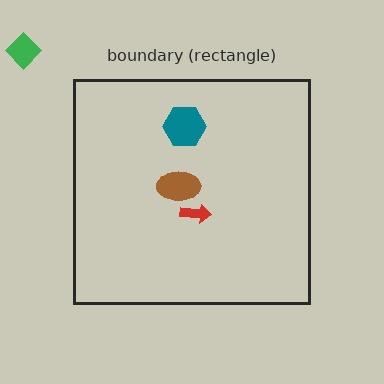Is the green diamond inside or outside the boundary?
Outside.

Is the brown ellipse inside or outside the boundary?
Inside.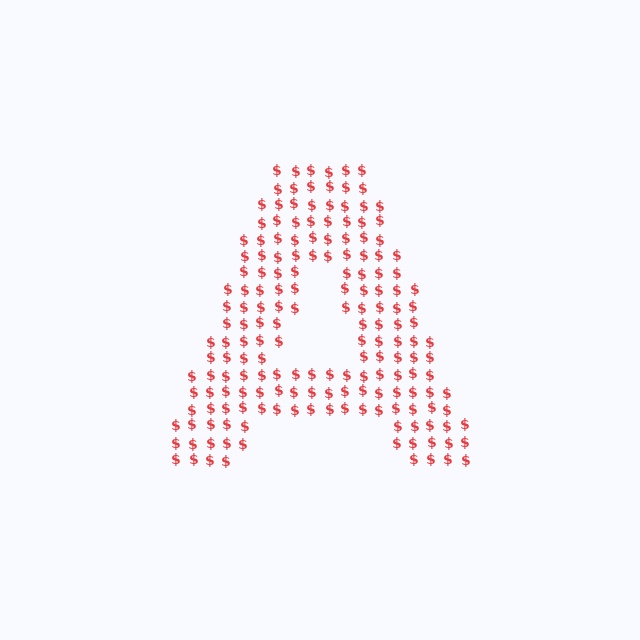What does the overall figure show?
The overall figure shows the letter A.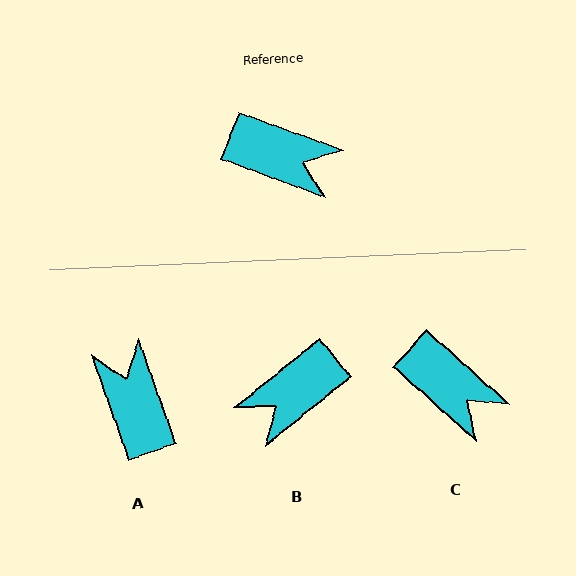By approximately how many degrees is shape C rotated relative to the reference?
Approximately 22 degrees clockwise.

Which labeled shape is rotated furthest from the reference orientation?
A, about 130 degrees away.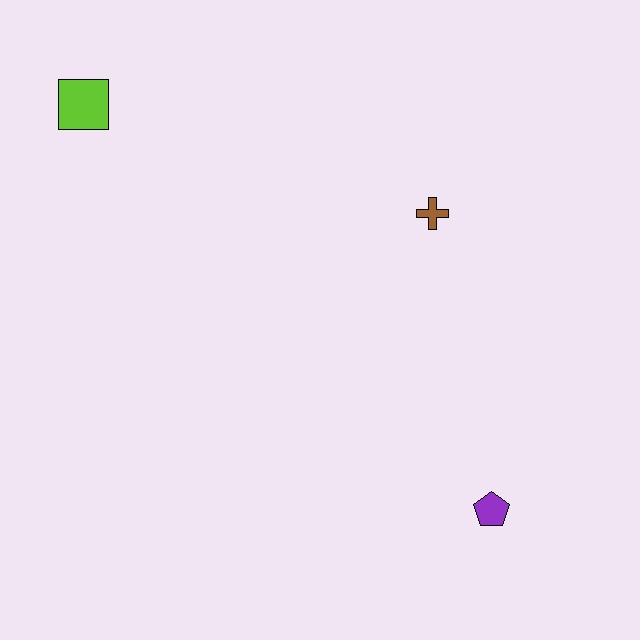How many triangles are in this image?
There are no triangles.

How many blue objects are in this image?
There are no blue objects.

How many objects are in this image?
There are 3 objects.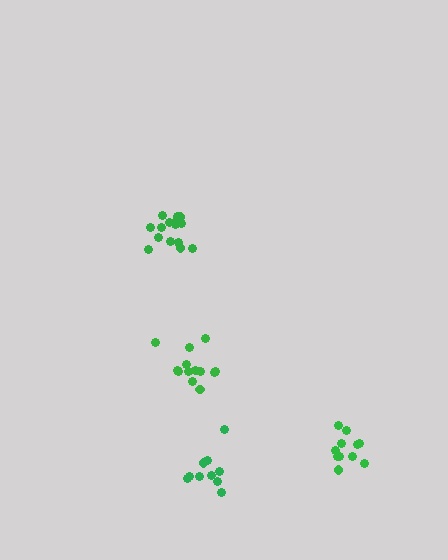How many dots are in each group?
Group 1: 15 dots, Group 2: 11 dots, Group 3: 13 dots, Group 4: 10 dots (49 total).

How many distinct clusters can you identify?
There are 4 distinct clusters.